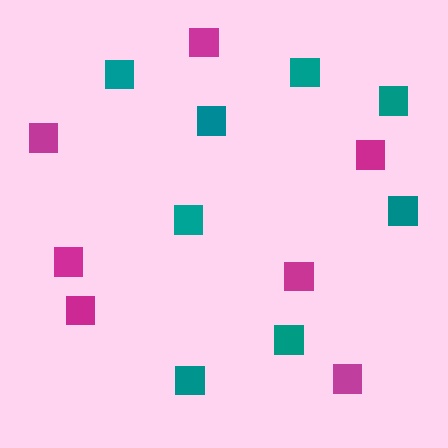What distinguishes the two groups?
There are 2 groups: one group of teal squares (8) and one group of magenta squares (7).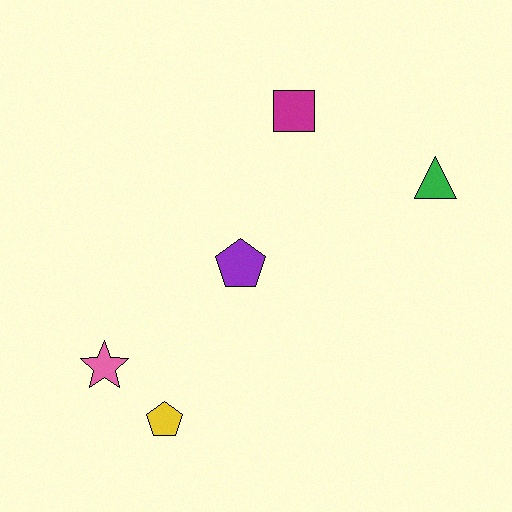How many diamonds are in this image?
There are no diamonds.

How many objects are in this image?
There are 5 objects.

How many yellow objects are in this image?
There is 1 yellow object.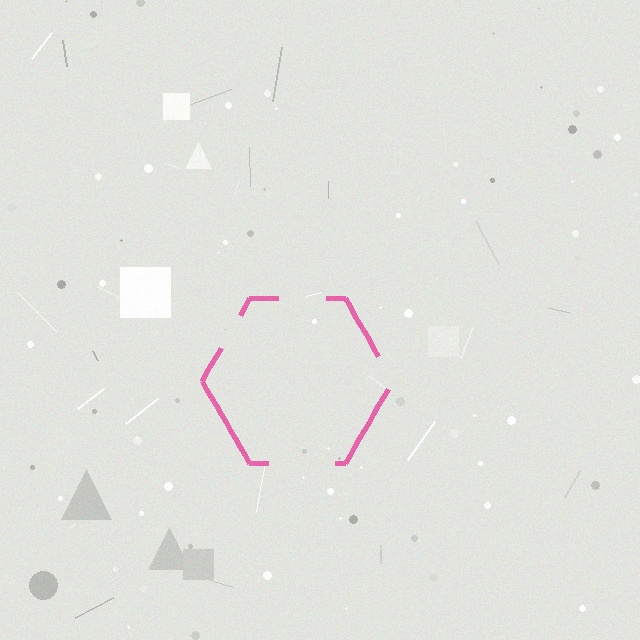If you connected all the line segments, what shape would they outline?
They would outline a hexagon.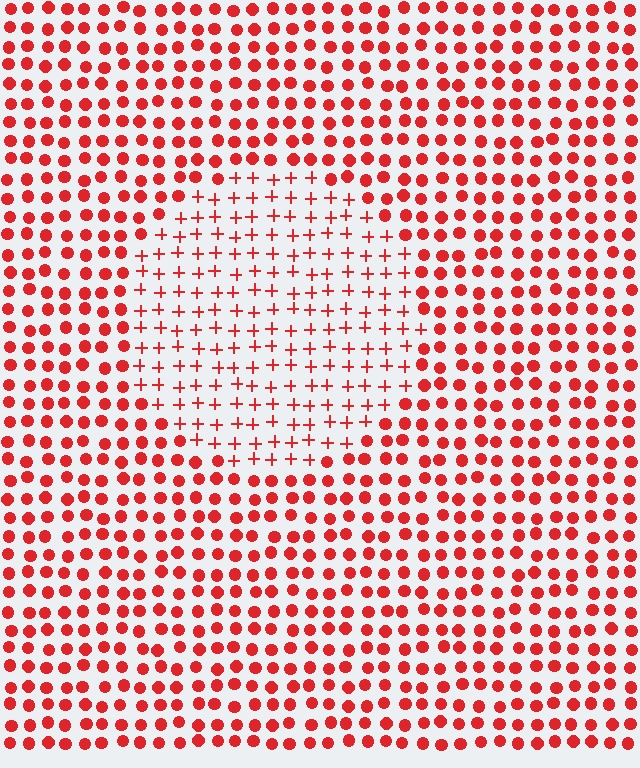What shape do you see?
I see a circle.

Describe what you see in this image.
The image is filled with small red elements arranged in a uniform grid. A circle-shaped region contains plus signs, while the surrounding area contains circles. The boundary is defined purely by the change in element shape.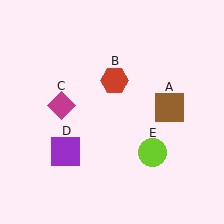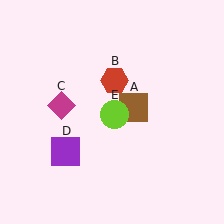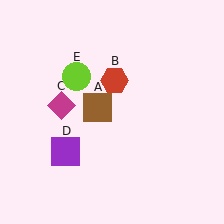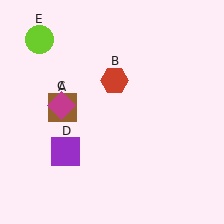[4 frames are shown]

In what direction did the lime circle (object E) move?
The lime circle (object E) moved up and to the left.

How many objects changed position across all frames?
2 objects changed position: brown square (object A), lime circle (object E).